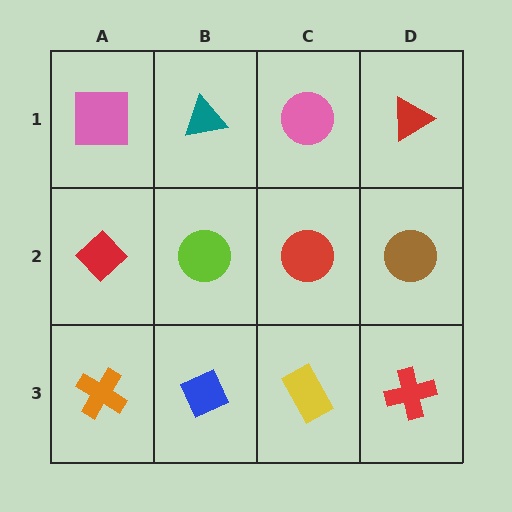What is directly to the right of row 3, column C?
A red cross.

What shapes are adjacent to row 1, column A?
A red diamond (row 2, column A), a teal triangle (row 1, column B).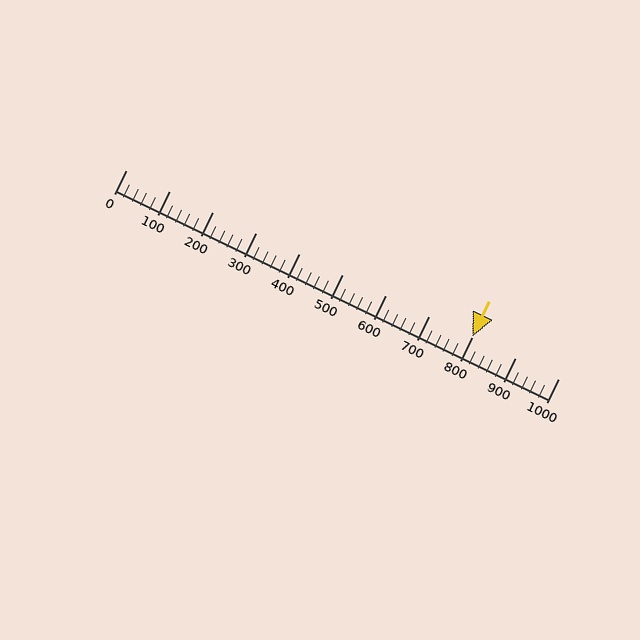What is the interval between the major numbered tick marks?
The major tick marks are spaced 100 units apart.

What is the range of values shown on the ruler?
The ruler shows values from 0 to 1000.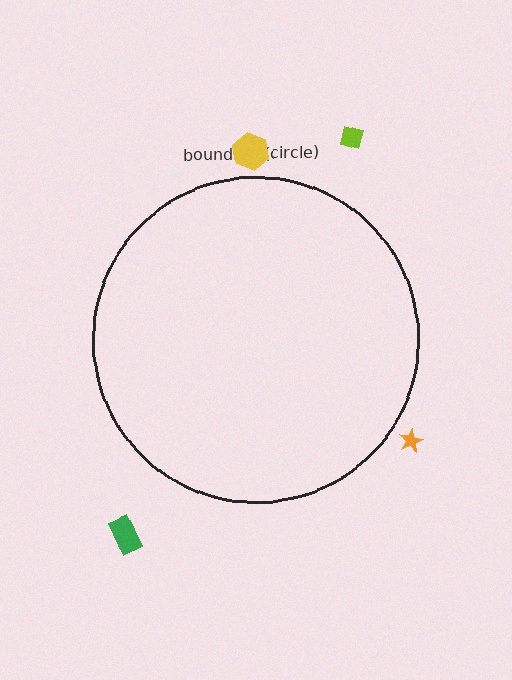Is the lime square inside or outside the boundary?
Outside.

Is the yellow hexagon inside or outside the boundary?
Outside.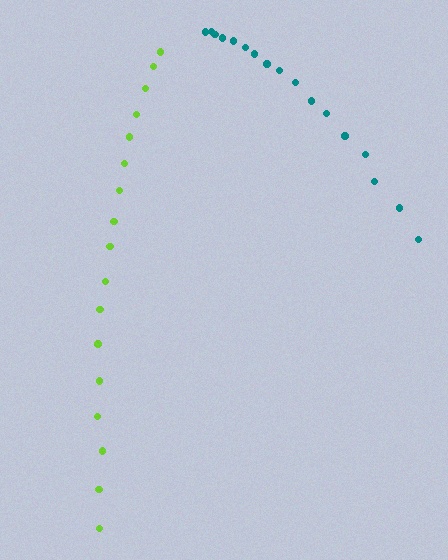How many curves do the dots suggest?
There are 2 distinct paths.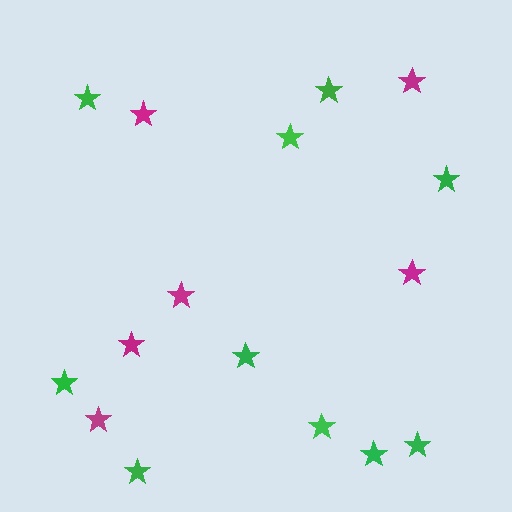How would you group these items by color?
There are 2 groups: one group of magenta stars (6) and one group of green stars (10).